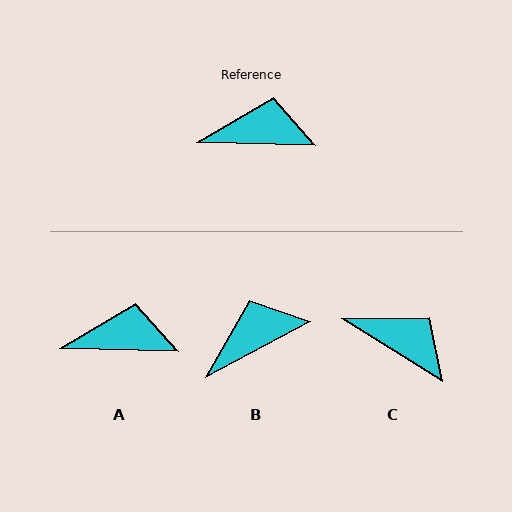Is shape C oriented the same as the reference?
No, it is off by about 30 degrees.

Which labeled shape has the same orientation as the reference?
A.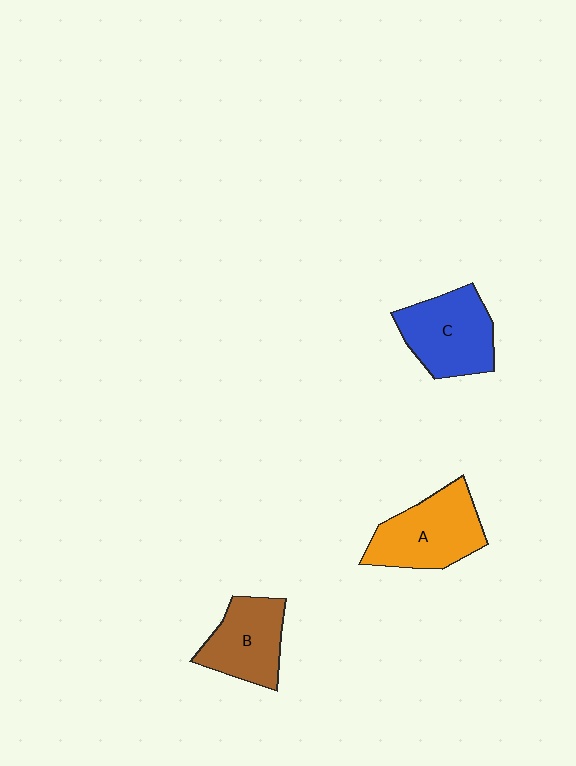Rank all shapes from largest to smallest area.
From largest to smallest: A (orange), C (blue), B (brown).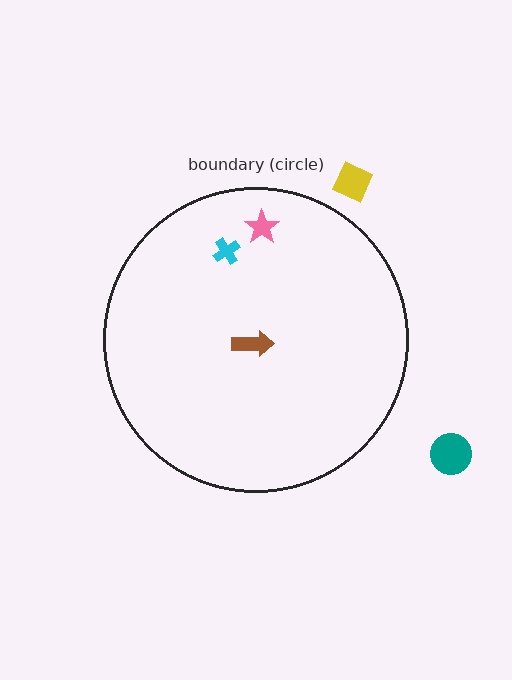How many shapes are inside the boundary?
3 inside, 2 outside.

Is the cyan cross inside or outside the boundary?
Inside.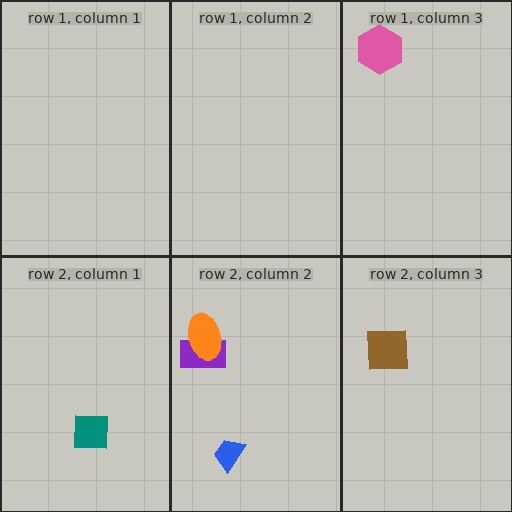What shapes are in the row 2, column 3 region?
The brown square.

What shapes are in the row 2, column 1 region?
The teal square.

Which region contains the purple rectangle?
The row 2, column 2 region.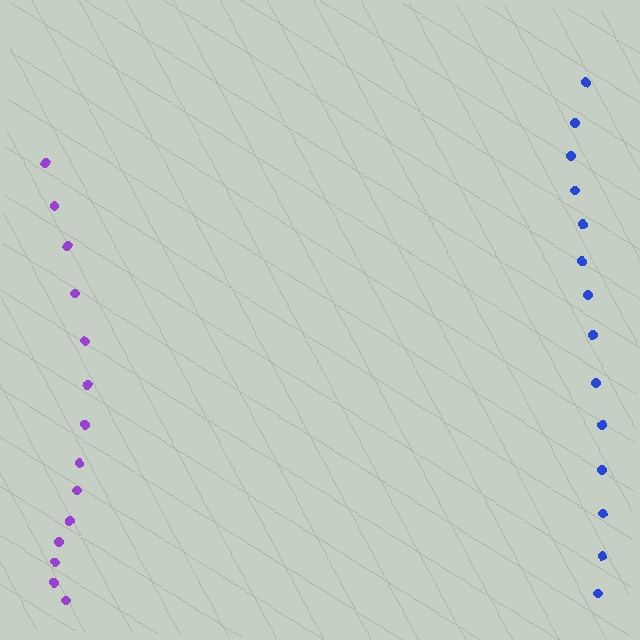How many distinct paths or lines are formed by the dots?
There are 2 distinct paths.